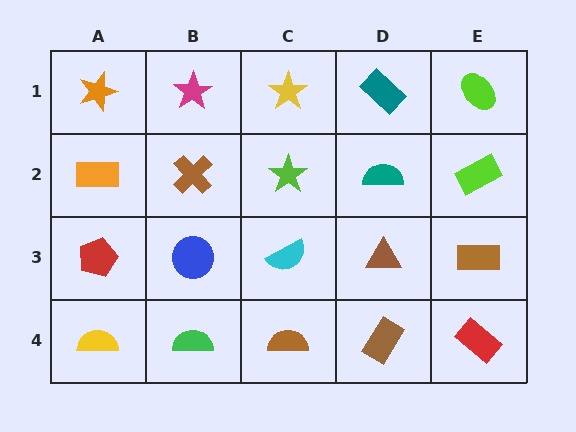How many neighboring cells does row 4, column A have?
2.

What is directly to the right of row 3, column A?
A blue circle.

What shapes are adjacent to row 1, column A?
An orange rectangle (row 2, column A), a magenta star (row 1, column B).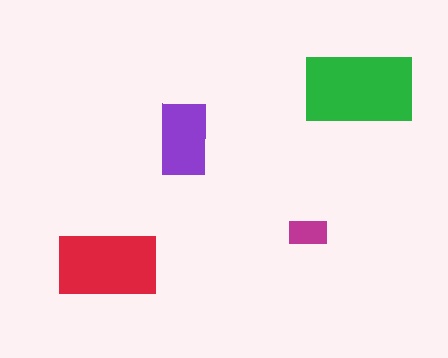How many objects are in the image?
There are 4 objects in the image.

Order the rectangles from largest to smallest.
the green one, the red one, the purple one, the magenta one.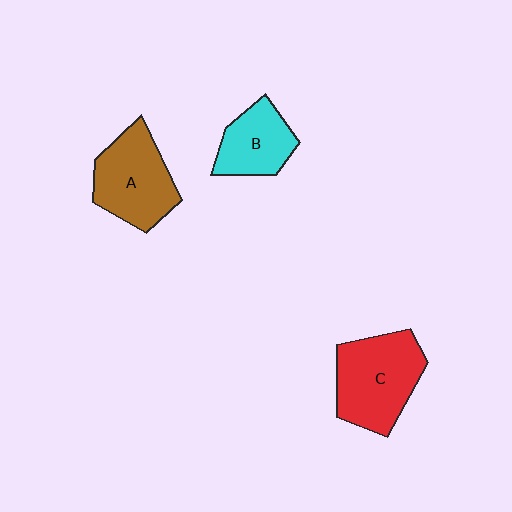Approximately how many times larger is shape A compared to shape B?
Approximately 1.4 times.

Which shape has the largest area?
Shape C (red).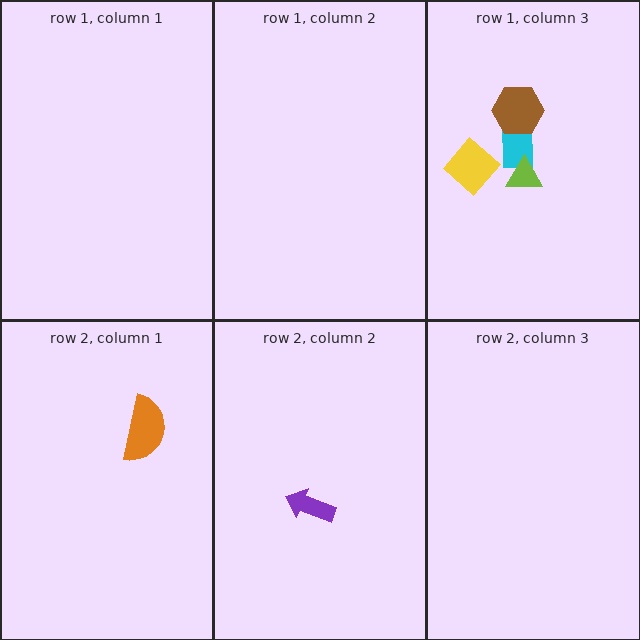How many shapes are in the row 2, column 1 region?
1.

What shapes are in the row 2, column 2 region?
The purple arrow.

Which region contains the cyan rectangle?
The row 1, column 3 region.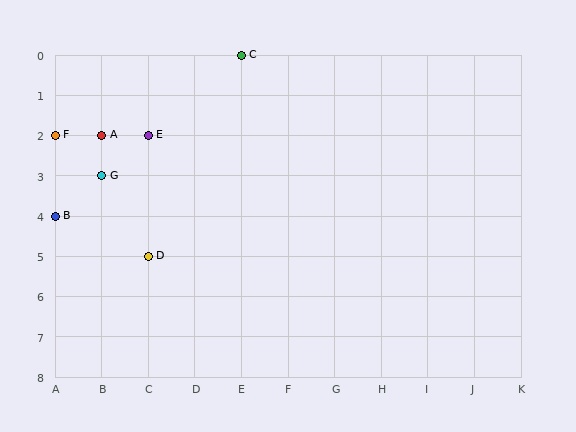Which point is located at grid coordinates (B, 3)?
Point G is at (B, 3).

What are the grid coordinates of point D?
Point D is at grid coordinates (C, 5).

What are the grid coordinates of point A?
Point A is at grid coordinates (B, 2).